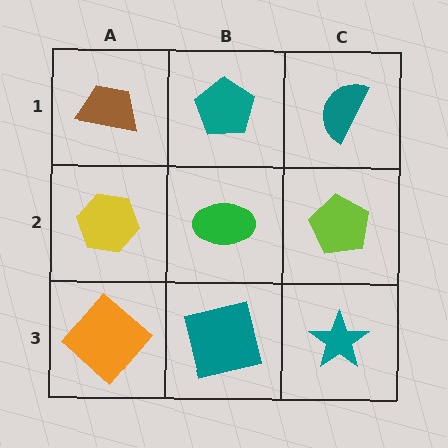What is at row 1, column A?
A brown trapezoid.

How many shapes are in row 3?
3 shapes.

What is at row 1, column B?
A teal pentagon.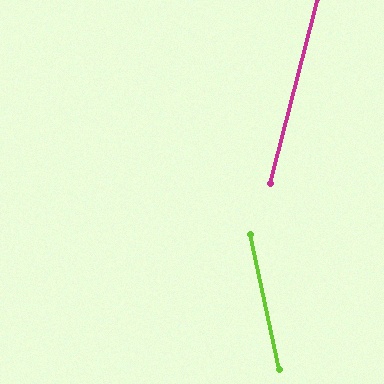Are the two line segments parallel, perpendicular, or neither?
Neither parallel nor perpendicular — they differ by about 27°.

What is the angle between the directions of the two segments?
Approximately 27 degrees.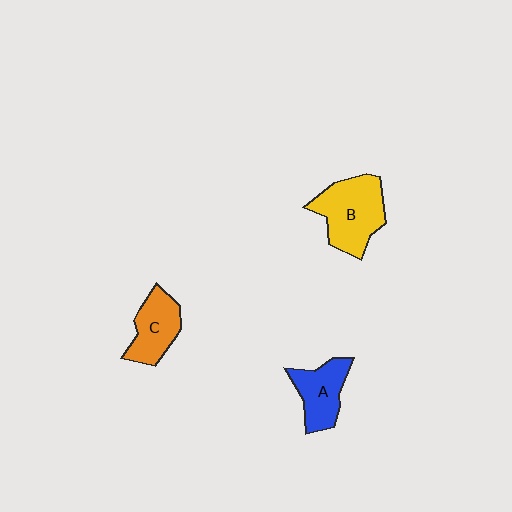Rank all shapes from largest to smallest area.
From largest to smallest: B (yellow), A (blue), C (orange).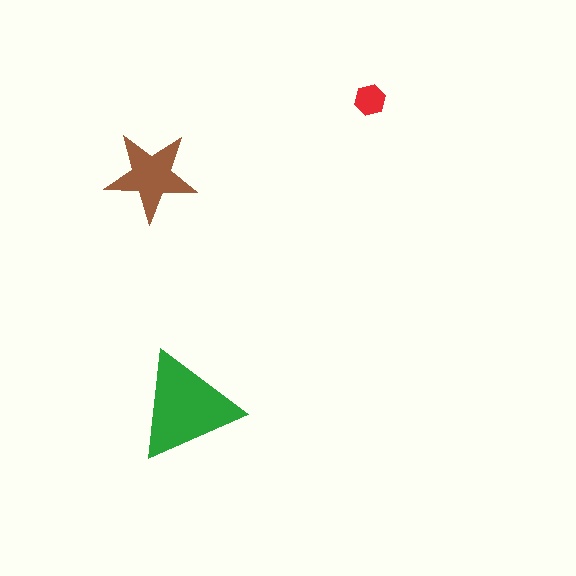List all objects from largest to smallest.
The green triangle, the brown star, the red hexagon.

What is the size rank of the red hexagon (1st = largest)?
3rd.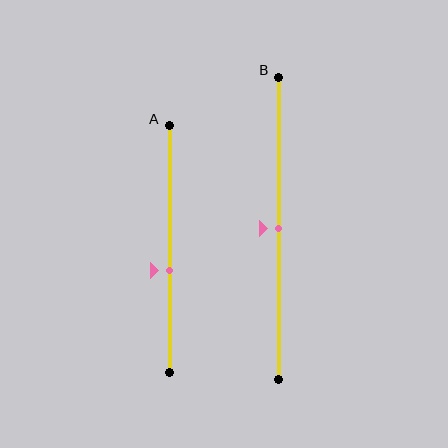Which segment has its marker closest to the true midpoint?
Segment B has its marker closest to the true midpoint.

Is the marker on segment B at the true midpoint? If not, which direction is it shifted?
Yes, the marker on segment B is at the true midpoint.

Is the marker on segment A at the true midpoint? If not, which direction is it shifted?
No, the marker on segment A is shifted downward by about 9% of the segment length.